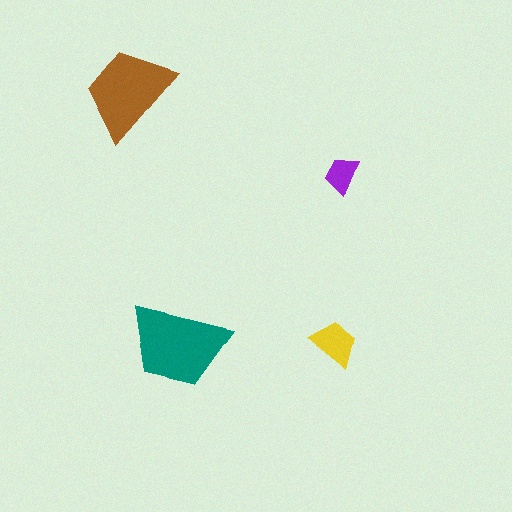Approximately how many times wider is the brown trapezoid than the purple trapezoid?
About 2.5 times wider.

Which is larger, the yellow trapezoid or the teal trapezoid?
The teal one.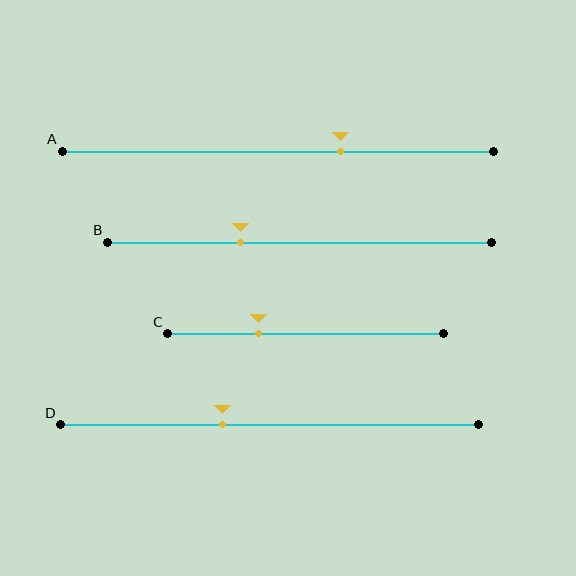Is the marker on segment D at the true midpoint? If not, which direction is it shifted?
No, the marker on segment D is shifted to the left by about 11% of the segment length.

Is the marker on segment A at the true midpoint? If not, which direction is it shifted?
No, the marker on segment A is shifted to the right by about 15% of the segment length.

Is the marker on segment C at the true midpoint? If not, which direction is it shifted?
No, the marker on segment C is shifted to the left by about 17% of the segment length.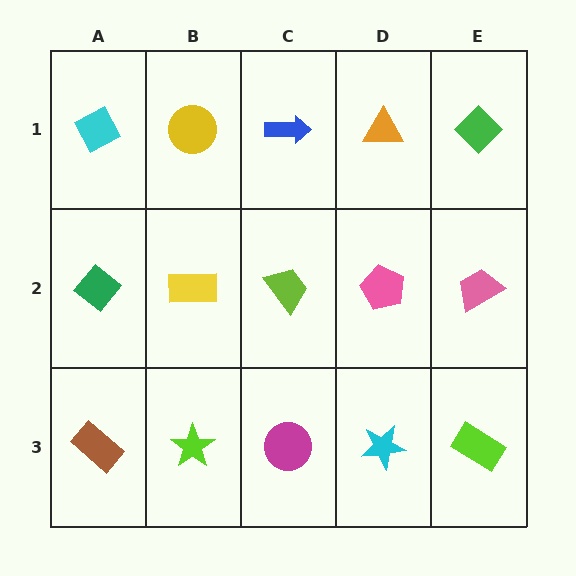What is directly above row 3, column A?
A green diamond.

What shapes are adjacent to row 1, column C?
A lime trapezoid (row 2, column C), a yellow circle (row 1, column B), an orange triangle (row 1, column D).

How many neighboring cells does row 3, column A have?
2.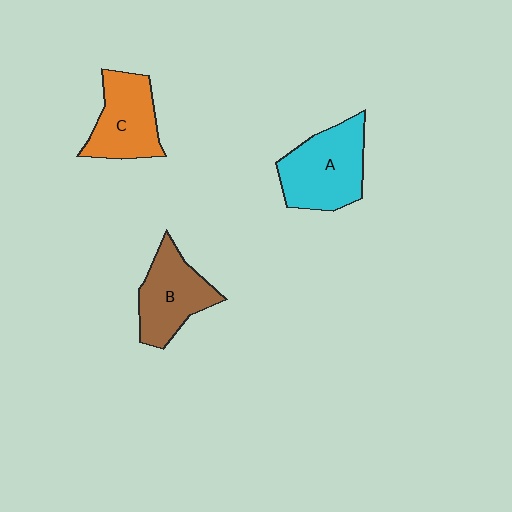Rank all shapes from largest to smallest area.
From largest to smallest: A (cyan), B (brown), C (orange).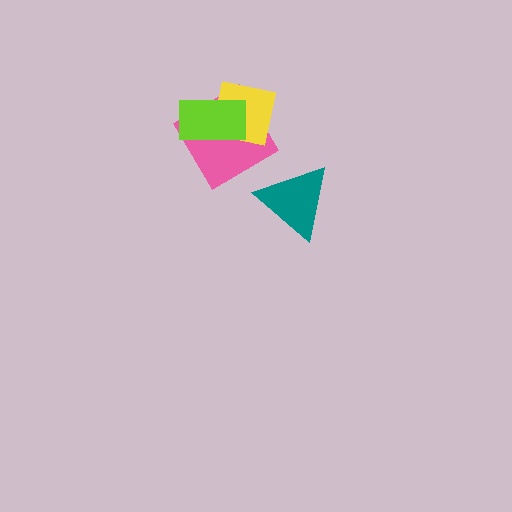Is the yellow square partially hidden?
Yes, it is partially covered by another shape.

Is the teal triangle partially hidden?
No, no other shape covers it.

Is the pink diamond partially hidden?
Yes, it is partially covered by another shape.